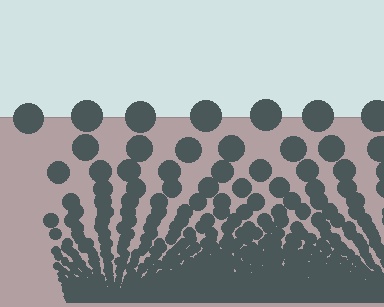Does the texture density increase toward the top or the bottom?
Density increases toward the bottom.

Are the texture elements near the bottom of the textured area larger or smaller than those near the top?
Smaller. The gradient is inverted — elements near the bottom are smaller and denser.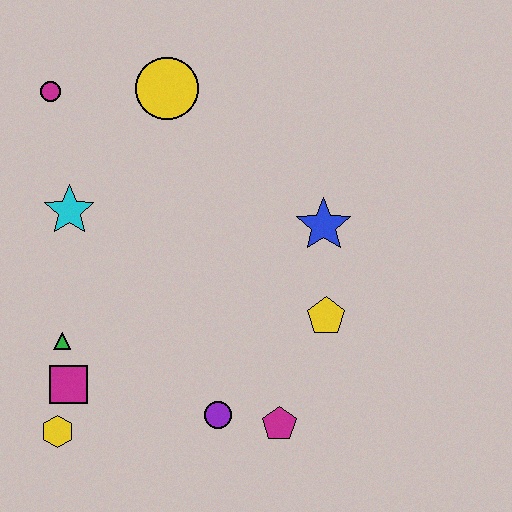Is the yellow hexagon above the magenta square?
No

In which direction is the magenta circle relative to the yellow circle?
The magenta circle is to the left of the yellow circle.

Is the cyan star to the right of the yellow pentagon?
No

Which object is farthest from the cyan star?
The magenta pentagon is farthest from the cyan star.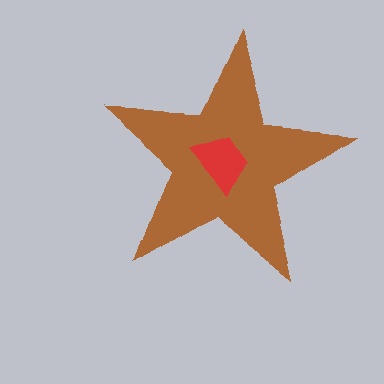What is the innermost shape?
The red trapezoid.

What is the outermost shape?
The brown star.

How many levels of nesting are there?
2.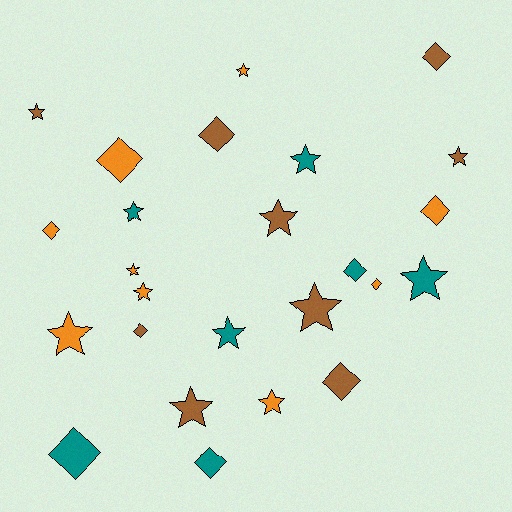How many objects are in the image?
There are 25 objects.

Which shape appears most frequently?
Star, with 14 objects.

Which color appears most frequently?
Brown, with 9 objects.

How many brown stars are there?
There are 5 brown stars.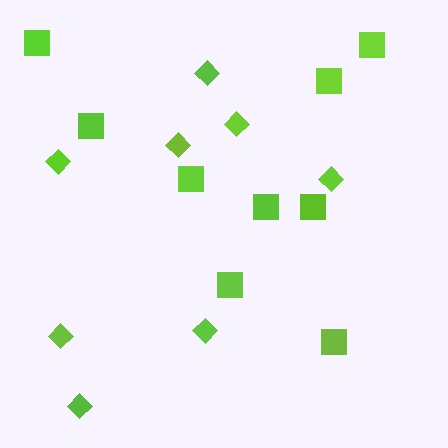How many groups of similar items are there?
There are 2 groups: one group of squares (9) and one group of diamonds (8).